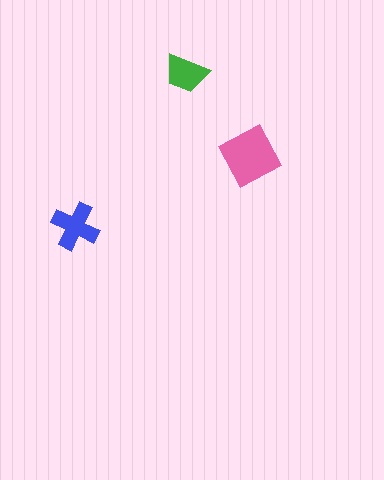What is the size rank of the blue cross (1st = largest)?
2nd.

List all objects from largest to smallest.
The pink diamond, the blue cross, the green trapezoid.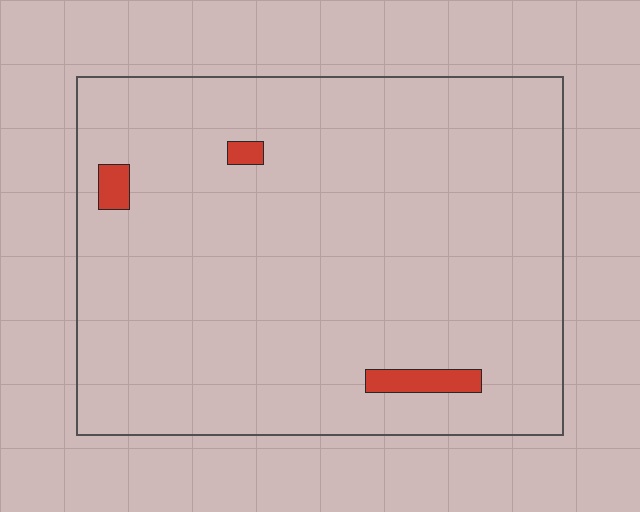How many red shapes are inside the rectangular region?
3.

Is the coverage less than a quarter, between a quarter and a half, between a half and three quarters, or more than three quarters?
Less than a quarter.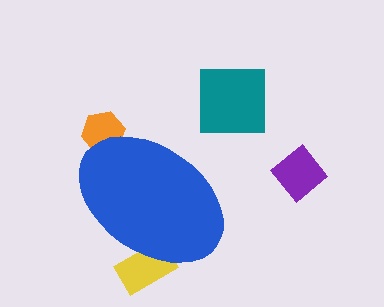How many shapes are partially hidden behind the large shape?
2 shapes are partially hidden.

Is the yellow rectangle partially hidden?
Yes, the yellow rectangle is partially hidden behind the blue ellipse.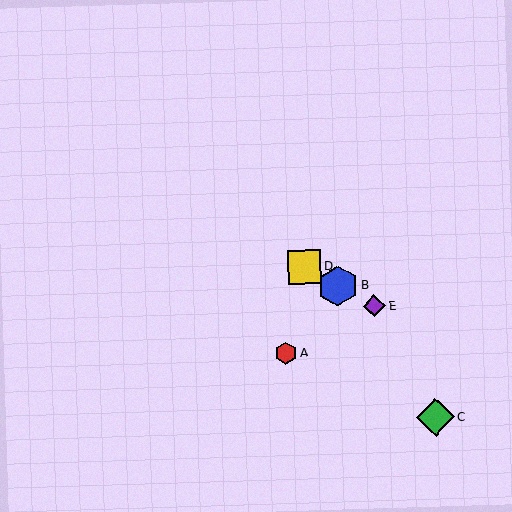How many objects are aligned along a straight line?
3 objects (B, D, E) are aligned along a straight line.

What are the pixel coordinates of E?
Object E is at (374, 306).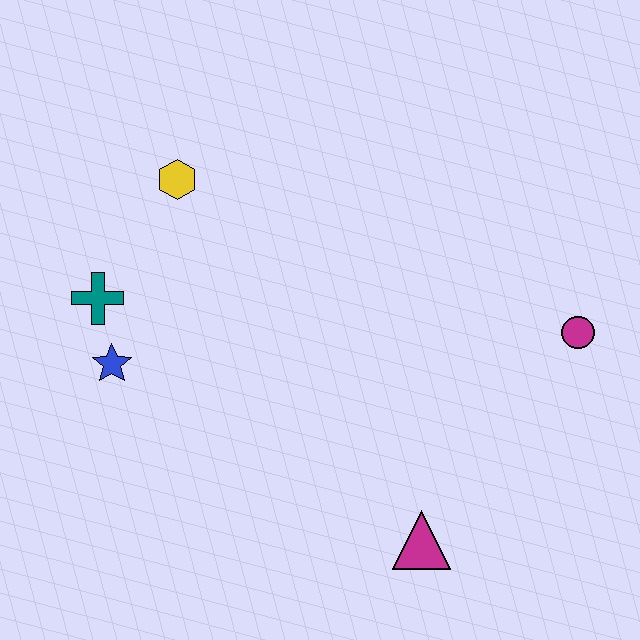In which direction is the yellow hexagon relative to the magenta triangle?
The yellow hexagon is above the magenta triangle.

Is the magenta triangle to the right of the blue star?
Yes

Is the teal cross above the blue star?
Yes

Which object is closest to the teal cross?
The blue star is closest to the teal cross.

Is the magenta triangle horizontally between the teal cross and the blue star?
No